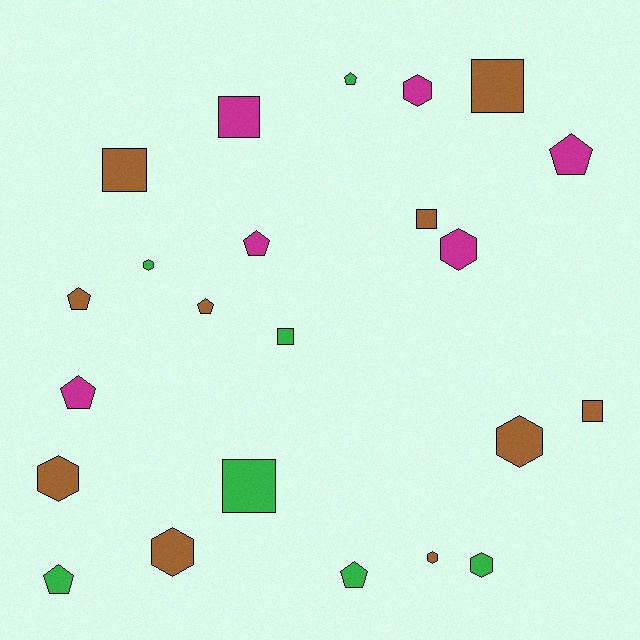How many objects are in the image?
There are 23 objects.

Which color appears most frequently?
Brown, with 10 objects.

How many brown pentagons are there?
There are 2 brown pentagons.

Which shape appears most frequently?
Hexagon, with 8 objects.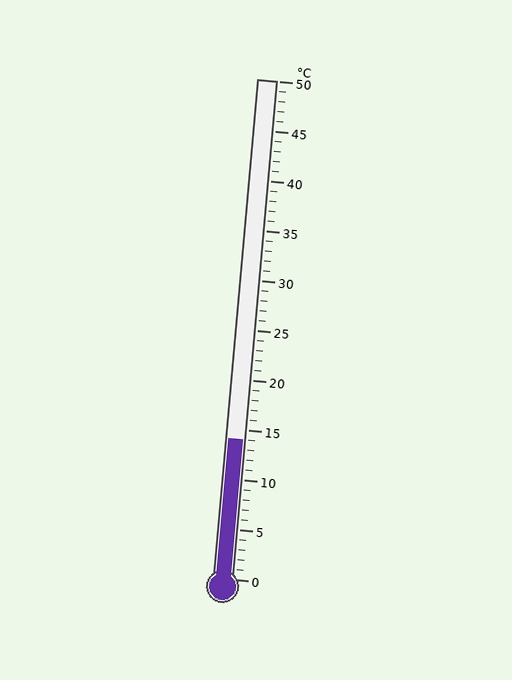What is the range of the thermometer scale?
The thermometer scale ranges from 0°C to 50°C.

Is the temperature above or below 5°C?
The temperature is above 5°C.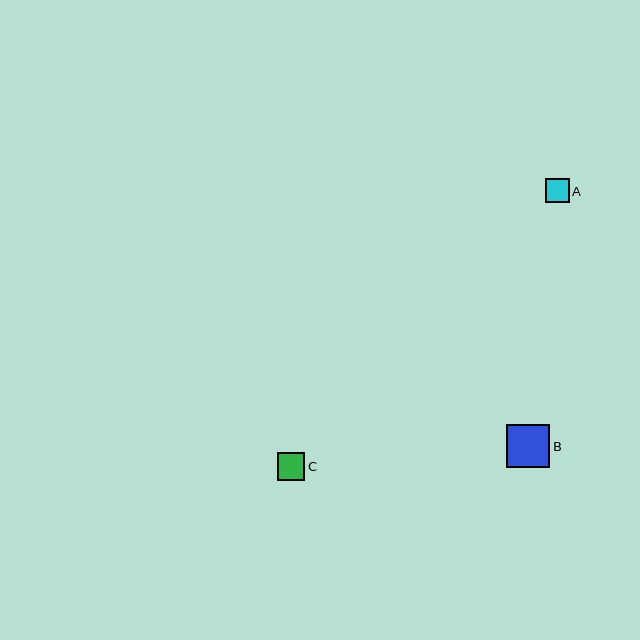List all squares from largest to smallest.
From largest to smallest: B, C, A.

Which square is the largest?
Square B is the largest with a size of approximately 43 pixels.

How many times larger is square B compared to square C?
Square B is approximately 1.5 times the size of square C.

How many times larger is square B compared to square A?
Square B is approximately 1.8 times the size of square A.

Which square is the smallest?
Square A is the smallest with a size of approximately 23 pixels.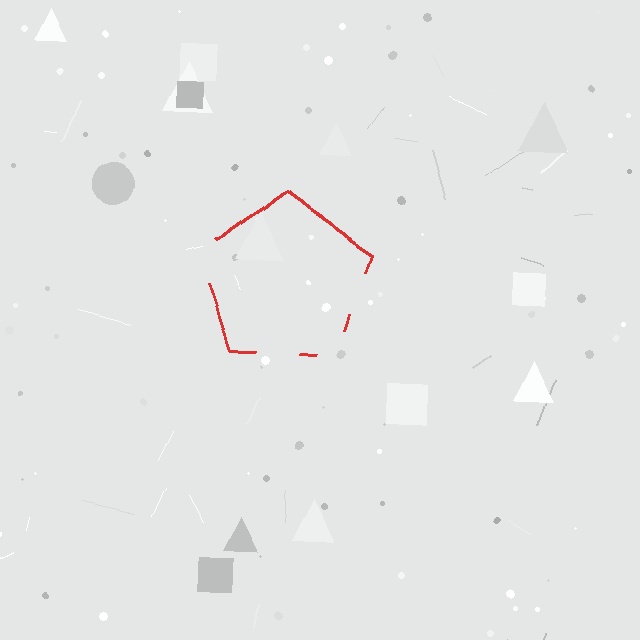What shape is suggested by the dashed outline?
The dashed outline suggests a pentagon.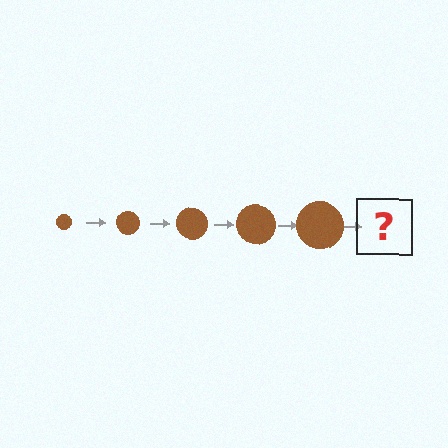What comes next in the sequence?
The next element should be a brown circle, larger than the previous one.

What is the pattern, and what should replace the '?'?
The pattern is that the circle gets progressively larger each step. The '?' should be a brown circle, larger than the previous one.